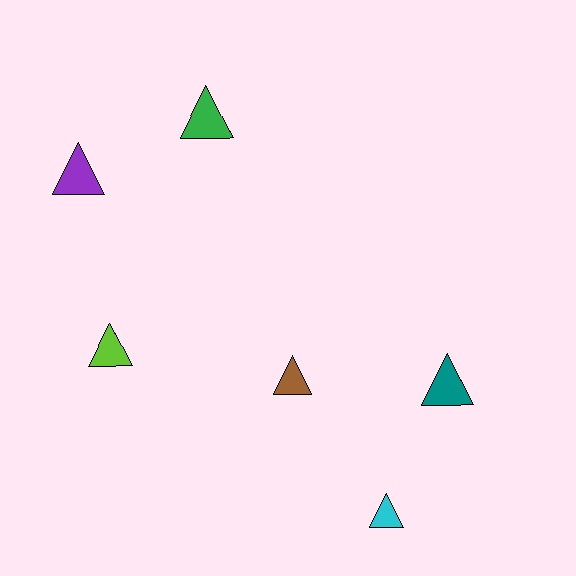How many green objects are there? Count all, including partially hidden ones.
There is 1 green object.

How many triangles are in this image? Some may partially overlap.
There are 6 triangles.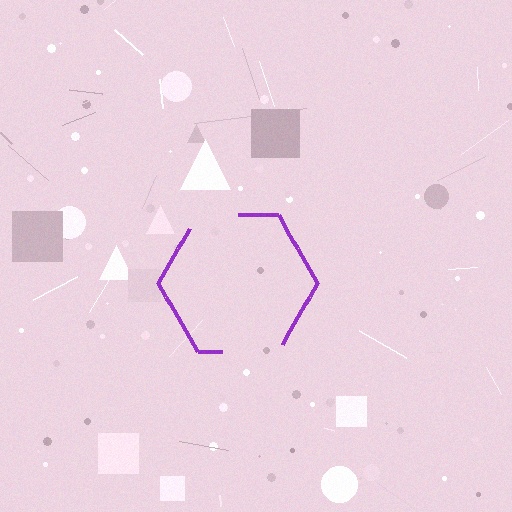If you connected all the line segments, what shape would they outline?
They would outline a hexagon.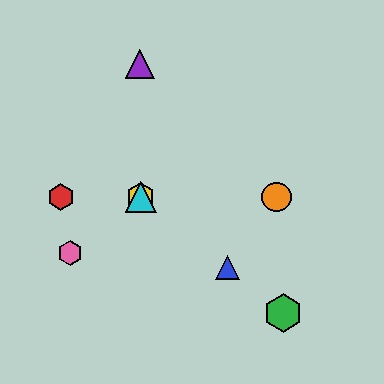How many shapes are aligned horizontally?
4 shapes (the red hexagon, the yellow hexagon, the orange circle, the cyan triangle) are aligned horizontally.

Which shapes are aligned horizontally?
The red hexagon, the yellow hexagon, the orange circle, the cyan triangle are aligned horizontally.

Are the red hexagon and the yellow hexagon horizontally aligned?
Yes, both are at y≈197.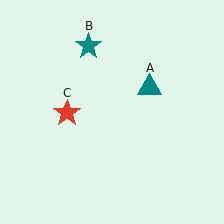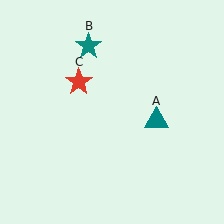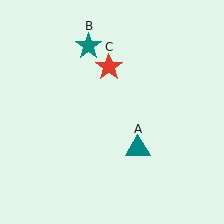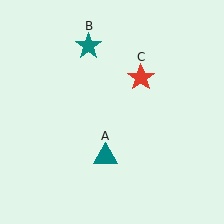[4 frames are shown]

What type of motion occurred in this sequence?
The teal triangle (object A), red star (object C) rotated clockwise around the center of the scene.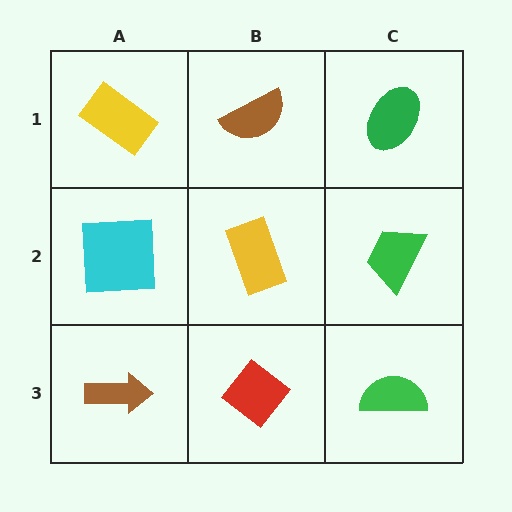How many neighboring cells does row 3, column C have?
2.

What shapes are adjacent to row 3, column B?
A yellow rectangle (row 2, column B), a brown arrow (row 3, column A), a green semicircle (row 3, column C).